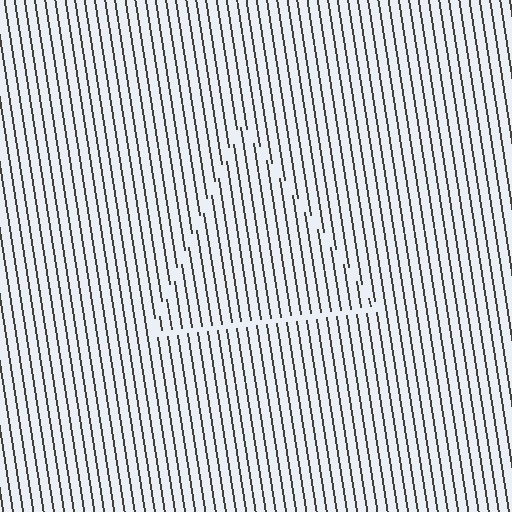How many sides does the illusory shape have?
3 sides — the line-ends trace a triangle.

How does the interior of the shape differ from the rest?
The interior of the shape contains the same grating, shifted by half a period — the contour is defined by the phase discontinuity where line-ends from the inner and outer gratings abut.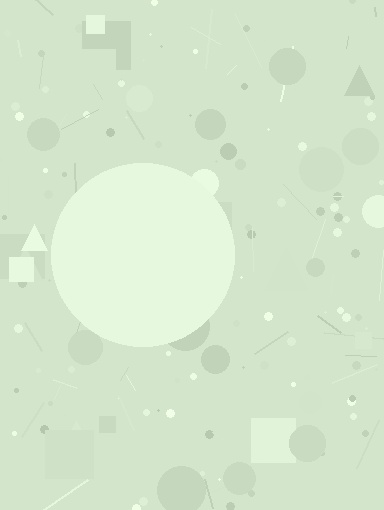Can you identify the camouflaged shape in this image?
The camouflaged shape is a circle.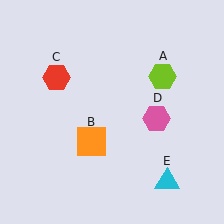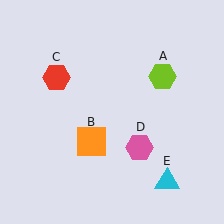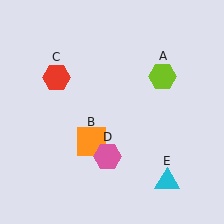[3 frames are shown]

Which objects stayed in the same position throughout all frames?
Lime hexagon (object A) and orange square (object B) and red hexagon (object C) and cyan triangle (object E) remained stationary.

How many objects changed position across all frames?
1 object changed position: pink hexagon (object D).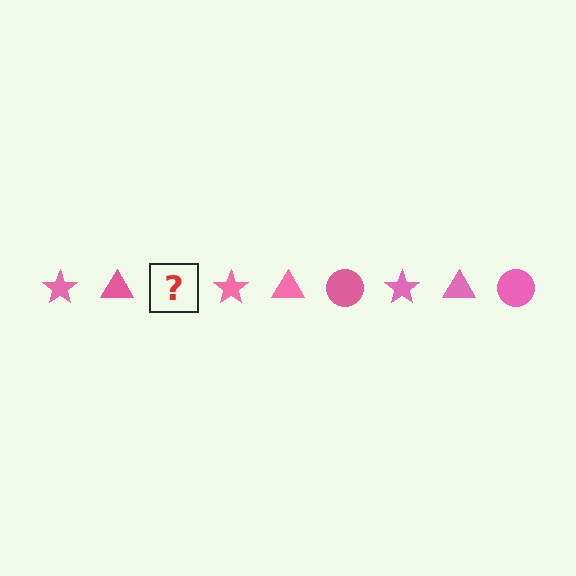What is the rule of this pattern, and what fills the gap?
The rule is that the pattern cycles through star, triangle, circle shapes in pink. The gap should be filled with a pink circle.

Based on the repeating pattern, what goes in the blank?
The blank should be a pink circle.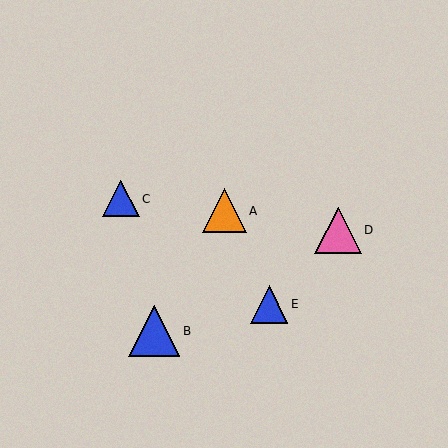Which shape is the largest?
The blue triangle (labeled B) is the largest.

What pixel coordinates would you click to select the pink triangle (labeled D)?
Click at (338, 230) to select the pink triangle D.